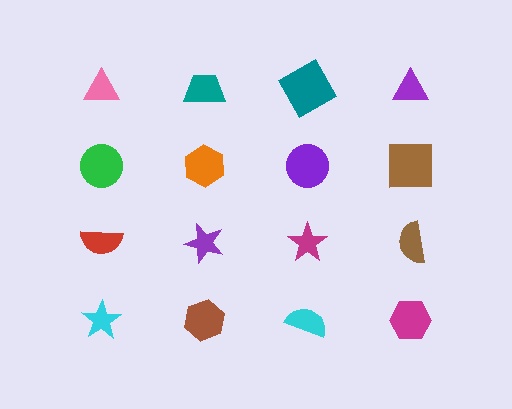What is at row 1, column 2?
A teal trapezoid.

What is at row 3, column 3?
A magenta star.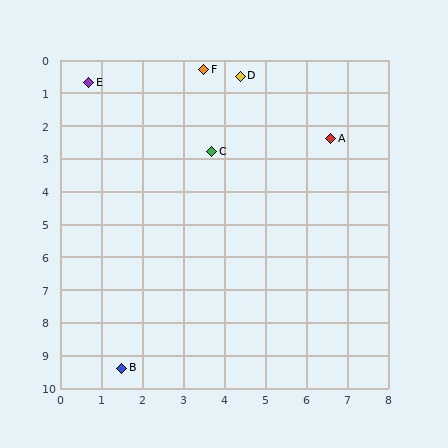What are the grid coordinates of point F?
Point F is at approximately (3.5, 0.3).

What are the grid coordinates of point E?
Point E is at approximately (0.7, 0.7).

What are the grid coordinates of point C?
Point C is at approximately (3.7, 2.8).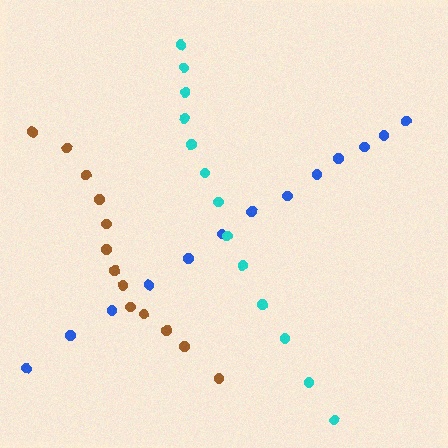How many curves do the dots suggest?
There are 3 distinct paths.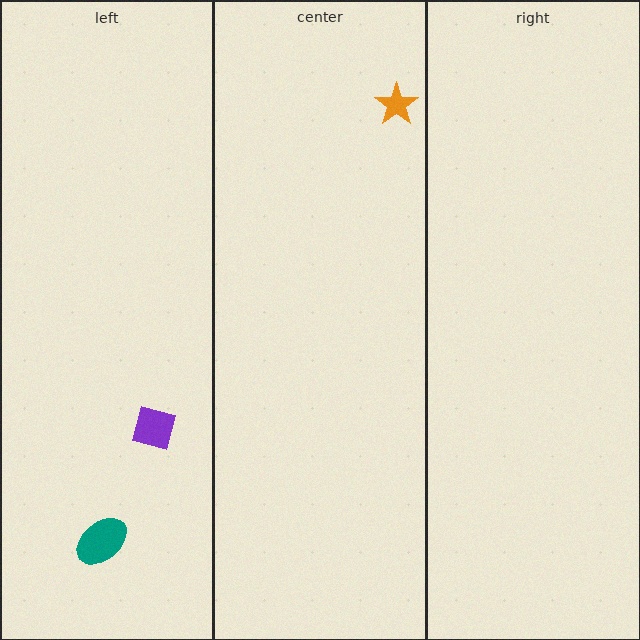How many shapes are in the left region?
2.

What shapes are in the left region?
The teal ellipse, the purple square.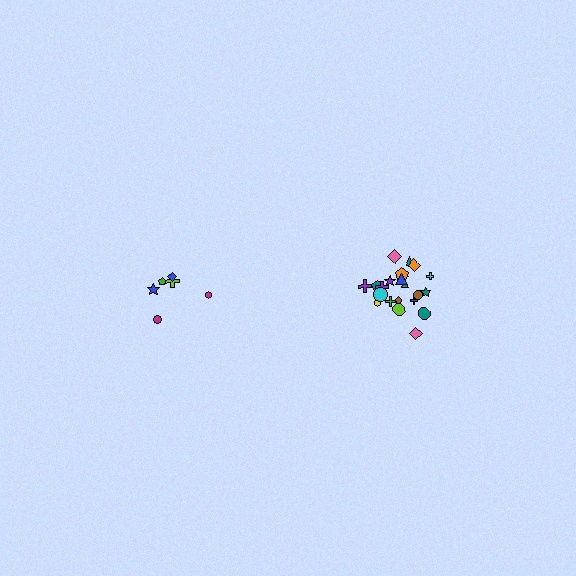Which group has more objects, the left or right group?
The right group.